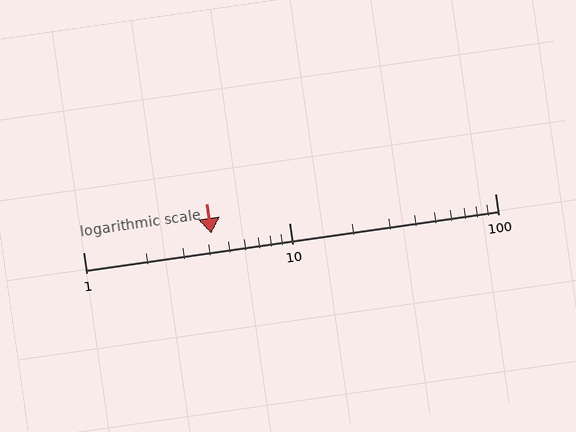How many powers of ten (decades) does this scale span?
The scale spans 2 decades, from 1 to 100.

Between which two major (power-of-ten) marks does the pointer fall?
The pointer is between 1 and 10.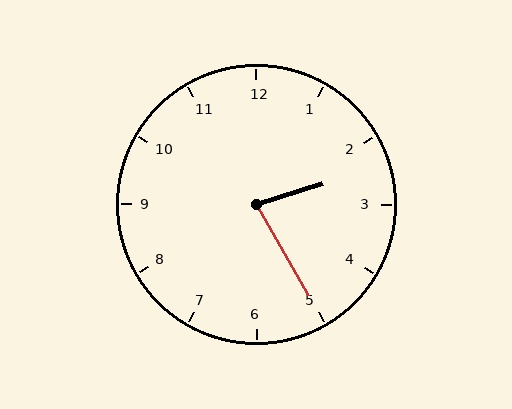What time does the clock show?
2:25.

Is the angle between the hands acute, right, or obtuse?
It is acute.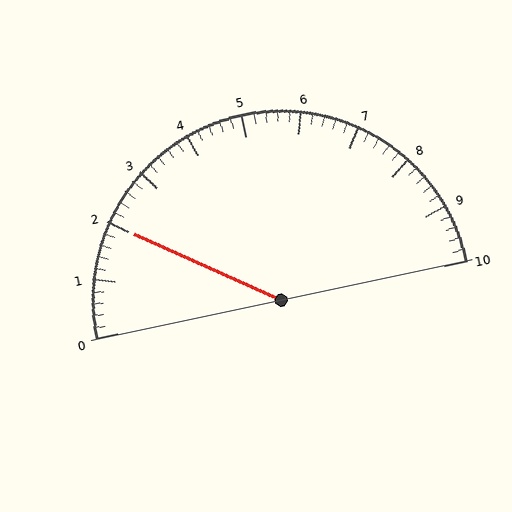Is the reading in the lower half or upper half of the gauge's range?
The reading is in the lower half of the range (0 to 10).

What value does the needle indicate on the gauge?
The needle indicates approximately 2.0.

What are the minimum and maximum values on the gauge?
The gauge ranges from 0 to 10.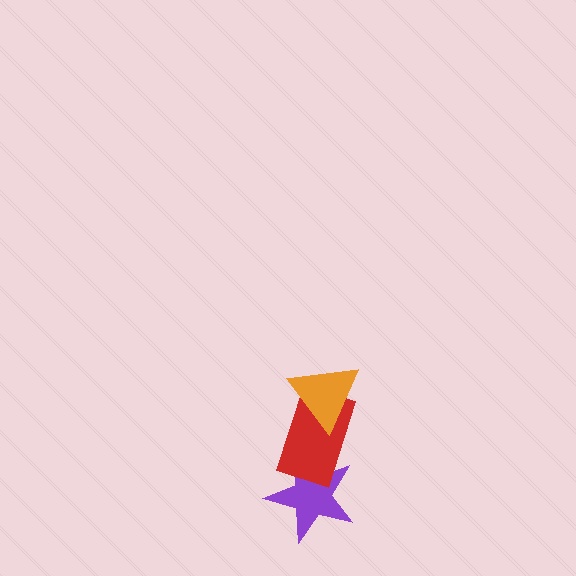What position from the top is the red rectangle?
The red rectangle is 2nd from the top.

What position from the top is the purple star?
The purple star is 3rd from the top.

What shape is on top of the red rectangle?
The orange triangle is on top of the red rectangle.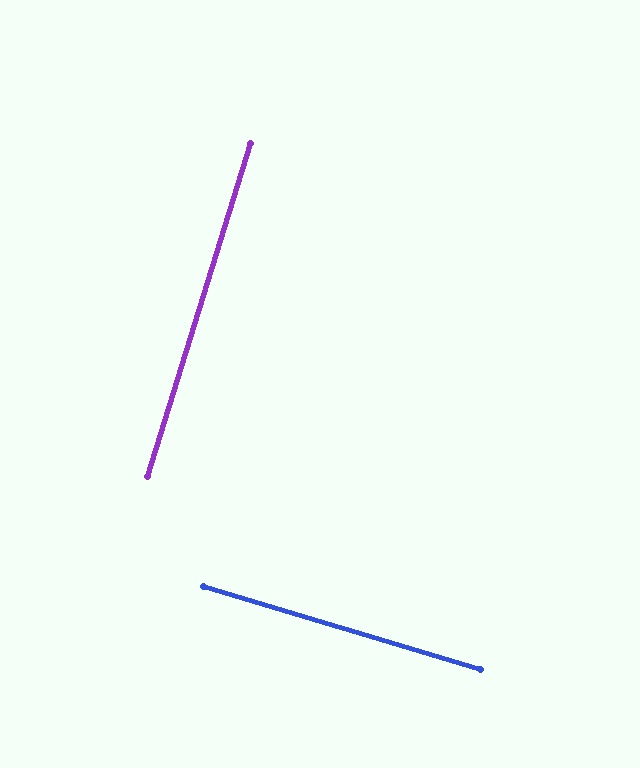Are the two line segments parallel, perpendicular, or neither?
Perpendicular — they meet at approximately 89°.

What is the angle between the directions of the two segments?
Approximately 89 degrees.